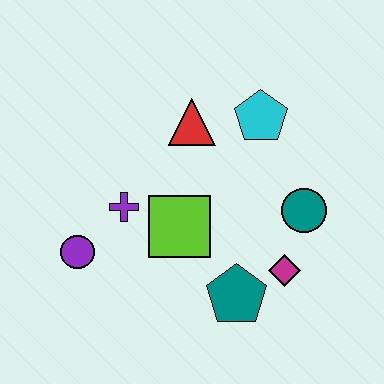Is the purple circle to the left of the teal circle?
Yes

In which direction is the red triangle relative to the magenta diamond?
The red triangle is above the magenta diamond.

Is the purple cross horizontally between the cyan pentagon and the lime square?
No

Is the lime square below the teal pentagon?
No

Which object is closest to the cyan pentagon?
The red triangle is closest to the cyan pentagon.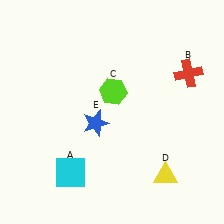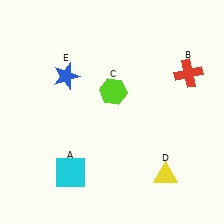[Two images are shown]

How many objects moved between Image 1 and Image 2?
1 object moved between the two images.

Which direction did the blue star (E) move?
The blue star (E) moved up.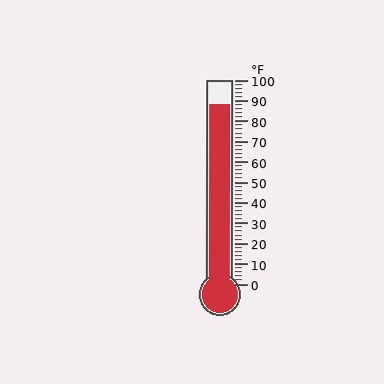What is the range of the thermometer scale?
The thermometer scale ranges from 0°F to 100°F.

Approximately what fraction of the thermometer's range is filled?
The thermometer is filled to approximately 90% of its range.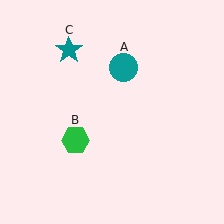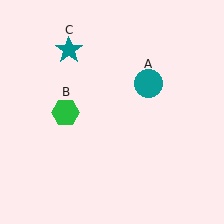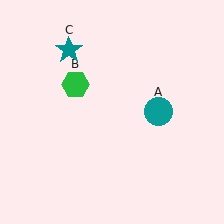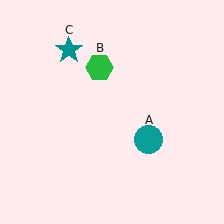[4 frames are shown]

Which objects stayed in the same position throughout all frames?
Teal star (object C) remained stationary.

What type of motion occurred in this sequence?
The teal circle (object A), green hexagon (object B) rotated clockwise around the center of the scene.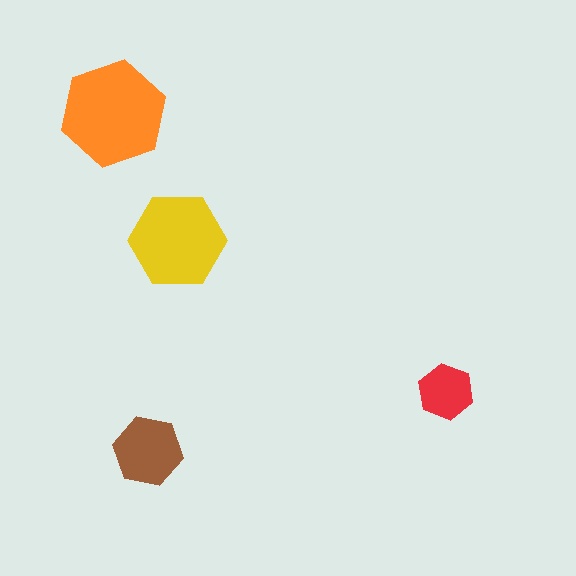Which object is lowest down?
The brown hexagon is bottommost.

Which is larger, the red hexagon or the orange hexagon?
The orange one.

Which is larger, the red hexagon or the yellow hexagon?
The yellow one.